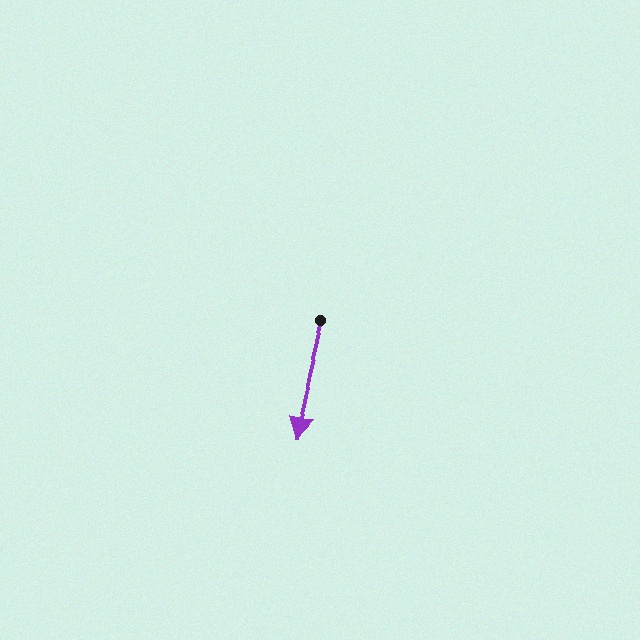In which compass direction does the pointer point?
South.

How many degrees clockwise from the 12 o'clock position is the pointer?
Approximately 193 degrees.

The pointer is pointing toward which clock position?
Roughly 6 o'clock.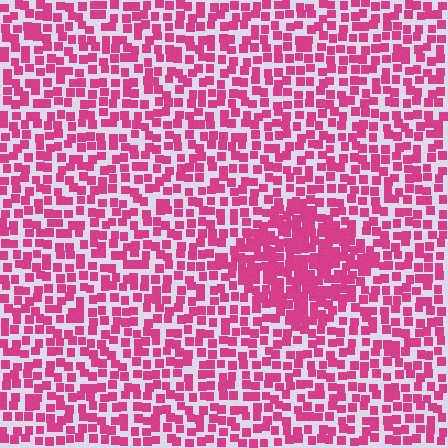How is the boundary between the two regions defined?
The boundary is defined by a change in element density (approximately 1.9x ratio). All elements are the same color, size, and shape.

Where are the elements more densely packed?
The elements are more densely packed inside the diamond boundary.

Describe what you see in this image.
The image contains small magenta elements arranged at two different densities. A diamond-shaped region is visible where the elements are more densely packed than the surrounding area.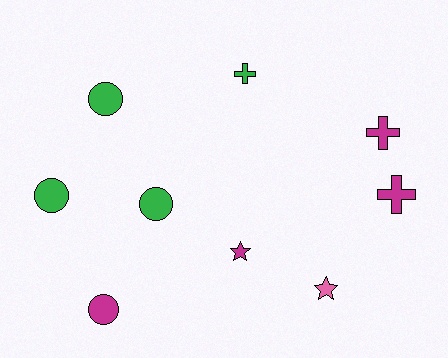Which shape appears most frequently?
Circle, with 4 objects.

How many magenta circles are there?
There is 1 magenta circle.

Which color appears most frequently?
Green, with 4 objects.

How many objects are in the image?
There are 9 objects.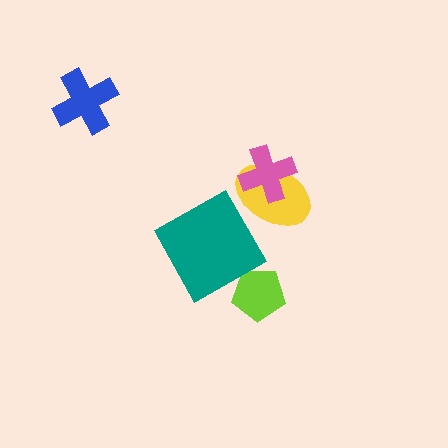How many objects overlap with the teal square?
0 objects overlap with the teal square.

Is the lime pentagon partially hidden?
No, no other shape covers it.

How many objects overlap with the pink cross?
1 object overlaps with the pink cross.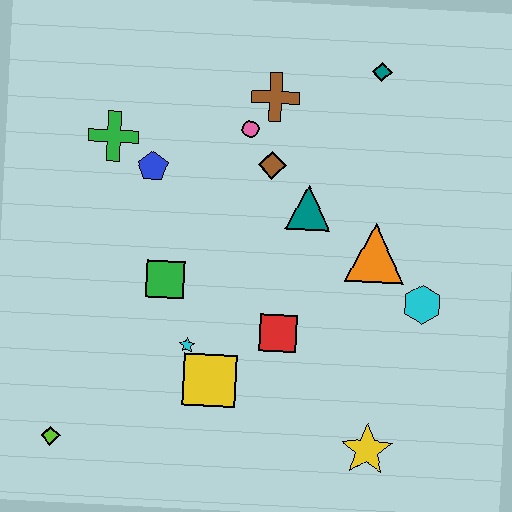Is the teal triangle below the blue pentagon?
Yes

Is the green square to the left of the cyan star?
Yes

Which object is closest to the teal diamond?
The brown cross is closest to the teal diamond.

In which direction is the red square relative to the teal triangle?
The red square is below the teal triangle.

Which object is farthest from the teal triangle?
The lime diamond is farthest from the teal triangle.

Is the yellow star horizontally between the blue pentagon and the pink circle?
No